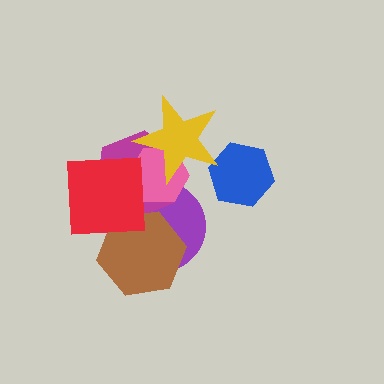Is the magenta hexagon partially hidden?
Yes, it is partially covered by another shape.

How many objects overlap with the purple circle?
4 objects overlap with the purple circle.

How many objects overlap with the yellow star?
3 objects overlap with the yellow star.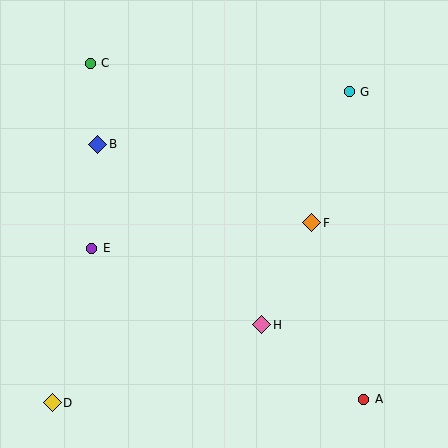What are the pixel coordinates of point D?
Point D is at (52, 403).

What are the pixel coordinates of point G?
Point G is at (349, 92).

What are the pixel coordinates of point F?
Point F is at (312, 223).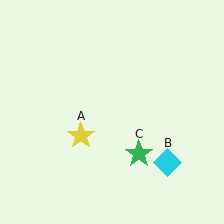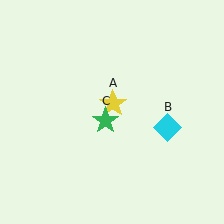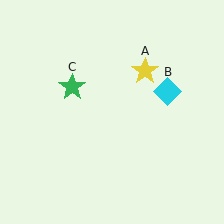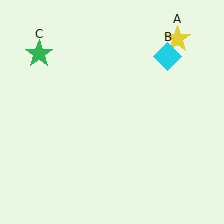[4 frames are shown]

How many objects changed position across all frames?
3 objects changed position: yellow star (object A), cyan diamond (object B), green star (object C).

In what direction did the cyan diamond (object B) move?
The cyan diamond (object B) moved up.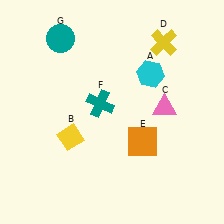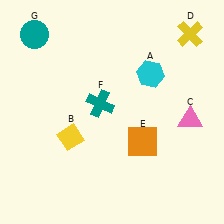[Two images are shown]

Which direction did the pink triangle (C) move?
The pink triangle (C) moved right.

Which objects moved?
The objects that moved are: the pink triangle (C), the yellow cross (D), the teal circle (G).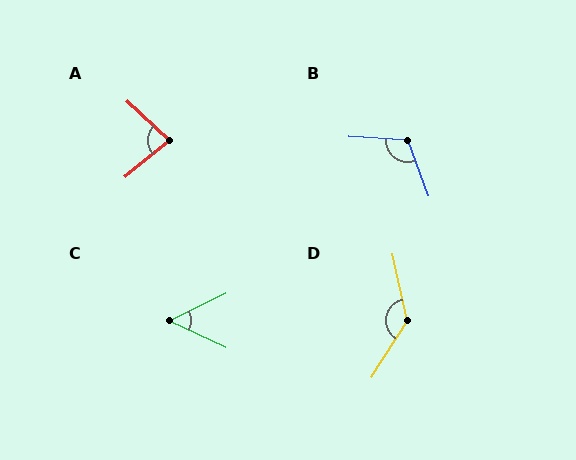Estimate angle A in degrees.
Approximately 82 degrees.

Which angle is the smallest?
C, at approximately 51 degrees.